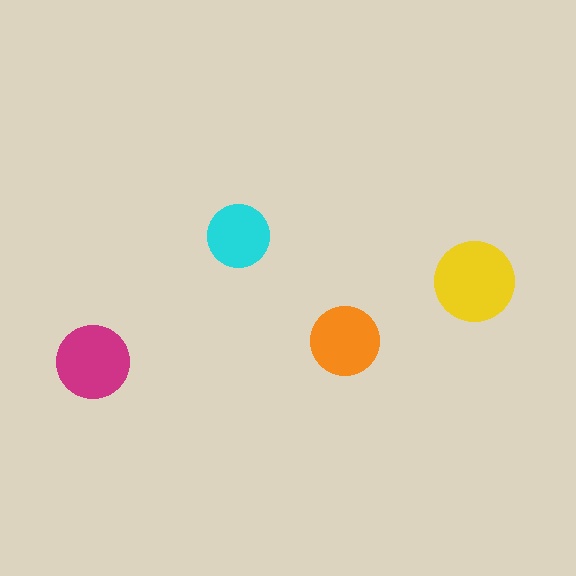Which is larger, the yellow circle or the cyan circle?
The yellow one.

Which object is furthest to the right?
The yellow circle is rightmost.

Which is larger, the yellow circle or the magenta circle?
The yellow one.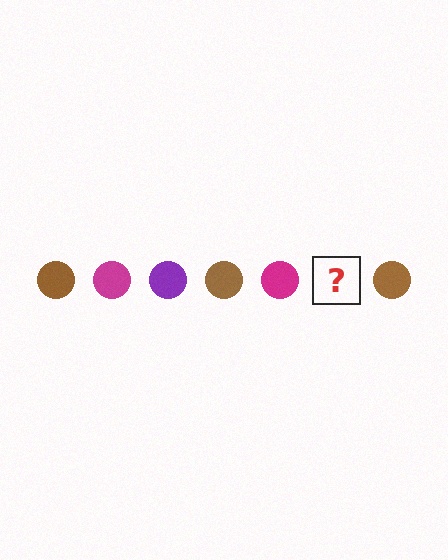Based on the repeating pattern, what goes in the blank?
The blank should be a purple circle.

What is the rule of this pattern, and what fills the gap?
The rule is that the pattern cycles through brown, magenta, purple circles. The gap should be filled with a purple circle.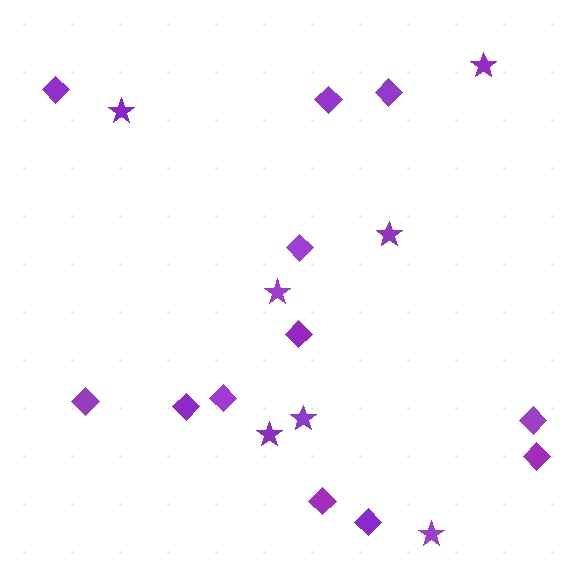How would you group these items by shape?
There are 2 groups: one group of stars (7) and one group of diamonds (12).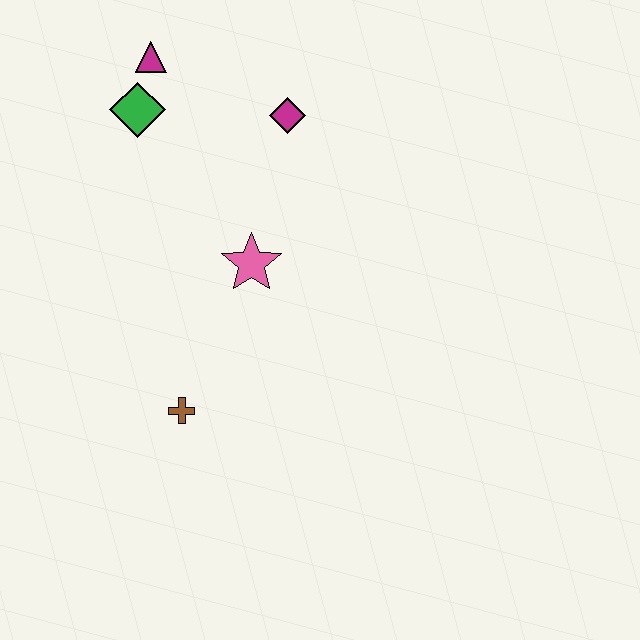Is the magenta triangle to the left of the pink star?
Yes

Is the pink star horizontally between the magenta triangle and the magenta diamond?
Yes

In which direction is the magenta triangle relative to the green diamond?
The magenta triangle is above the green diamond.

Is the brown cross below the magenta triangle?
Yes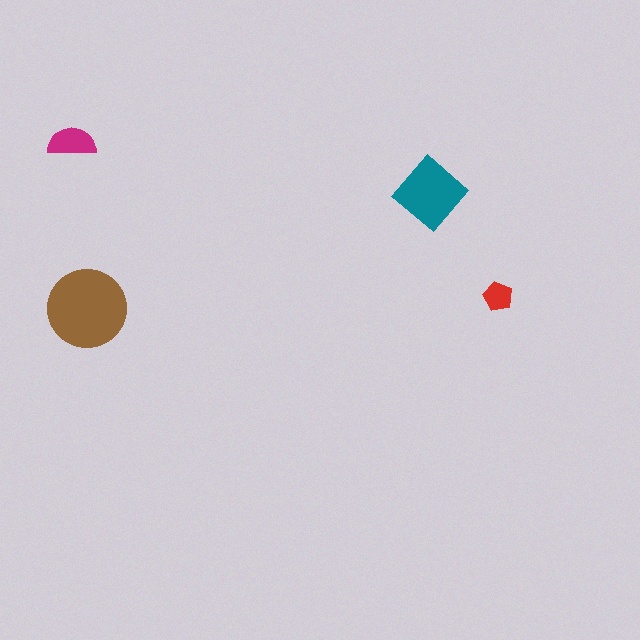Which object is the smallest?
The red pentagon.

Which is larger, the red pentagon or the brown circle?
The brown circle.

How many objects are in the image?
There are 4 objects in the image.